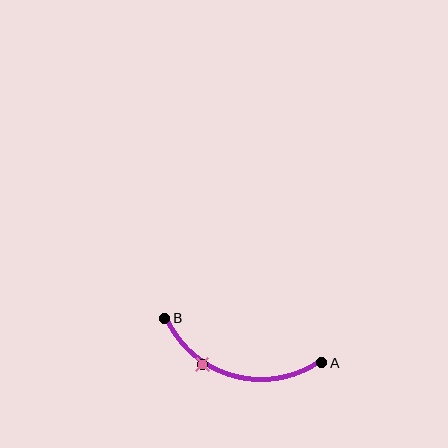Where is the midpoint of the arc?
The arc midpoint is the point on the curve farthest from the straight line joining A and B. It sits below that line.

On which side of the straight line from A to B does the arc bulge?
The arc bulges below the straight line connecting A and B.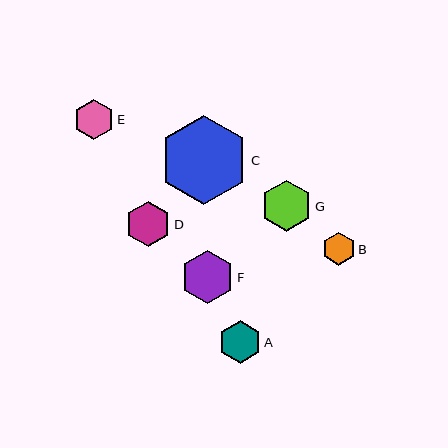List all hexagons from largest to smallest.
From largest to smallest: C, F, G, D, A, E, B.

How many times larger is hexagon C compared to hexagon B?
Hexagon C is approximately 2.7 times the size of hexagon B.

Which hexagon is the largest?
Hexagon C is the largest with a size of approximately 89 pixels.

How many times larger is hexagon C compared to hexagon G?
Hexagon C is approximately 1.7 times the size of hexagon G.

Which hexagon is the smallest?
Hexagon B is the smallest with a size of approximately 33 pixels.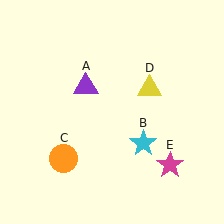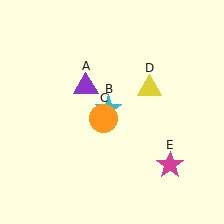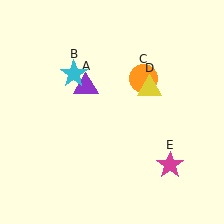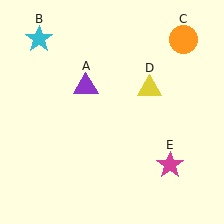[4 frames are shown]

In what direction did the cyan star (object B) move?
The cyan star (object B) moved up and to the left.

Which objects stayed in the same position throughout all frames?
Purple triangle (object A) and yellow triangle (object D) and magenta star (object E) remained stationary.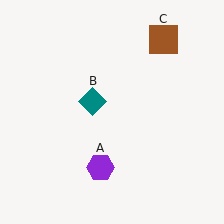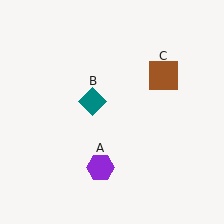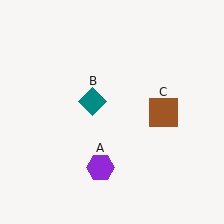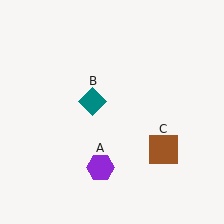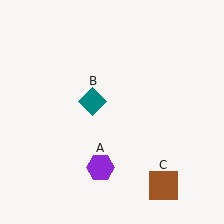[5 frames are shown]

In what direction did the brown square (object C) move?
The brown square (object C) moved down.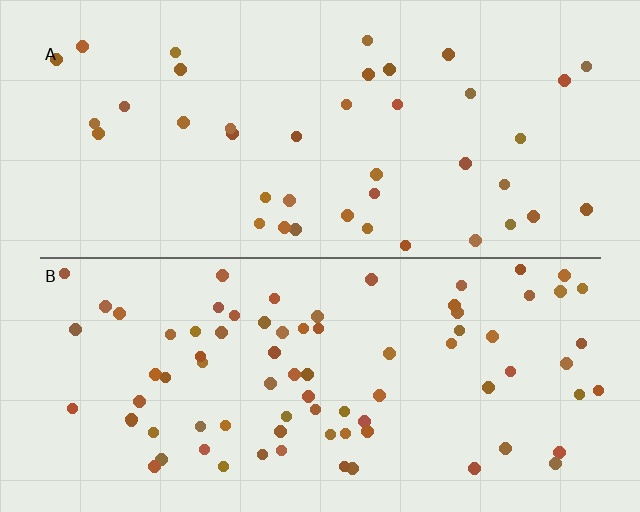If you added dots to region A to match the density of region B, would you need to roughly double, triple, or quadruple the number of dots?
Approximately double.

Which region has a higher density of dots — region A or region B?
B (the bottom).